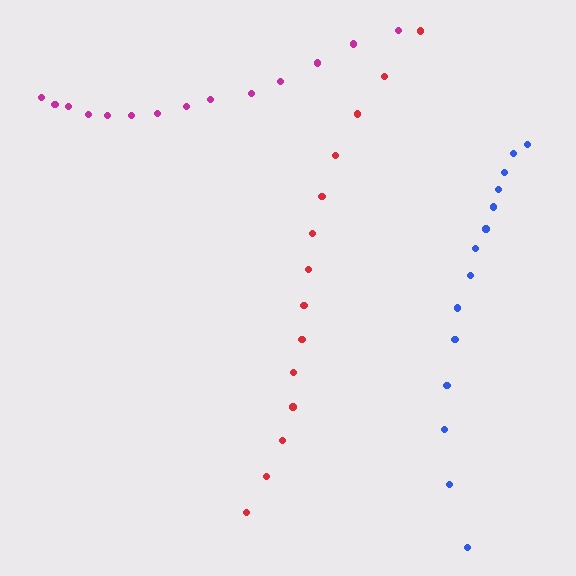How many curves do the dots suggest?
There are 3 distinct paths.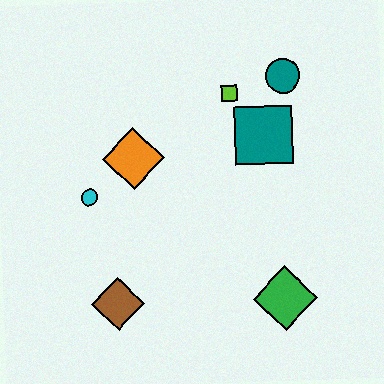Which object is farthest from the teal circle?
The brown diamond is farthest from the teal circle.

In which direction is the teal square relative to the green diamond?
The teal square is above the green diamond.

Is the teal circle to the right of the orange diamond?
Yes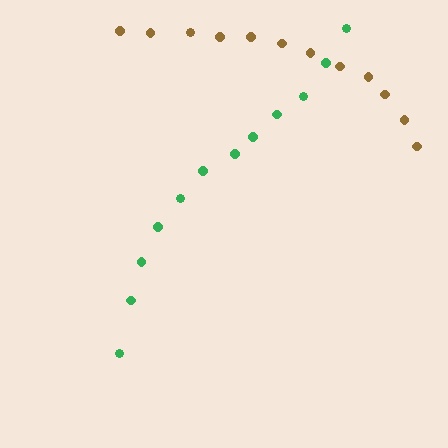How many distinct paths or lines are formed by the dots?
There are 2 distinct paths.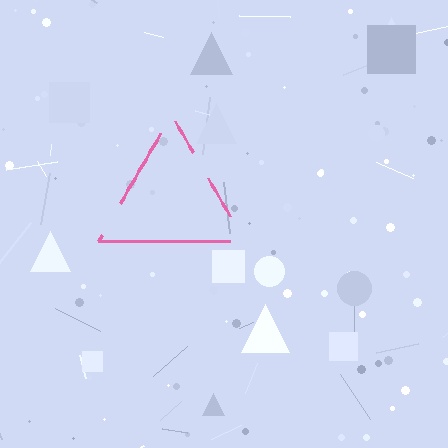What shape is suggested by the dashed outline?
The dashed outline suggests a triangle.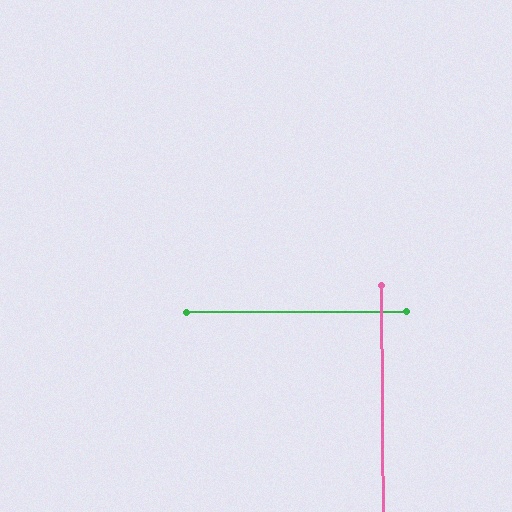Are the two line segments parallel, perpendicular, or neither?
Perpendicular — they meet at approximately 90°.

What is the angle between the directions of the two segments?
Approximately 90 degrees.